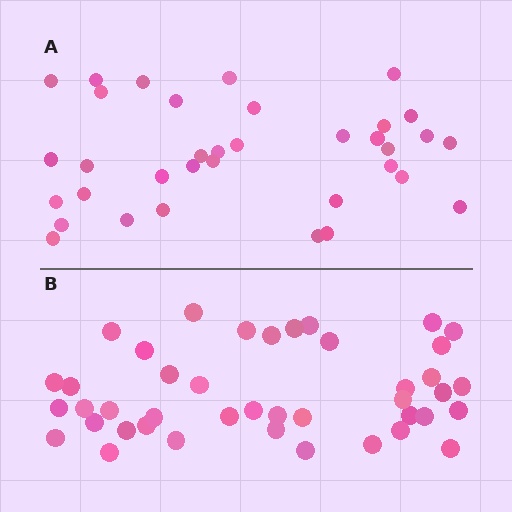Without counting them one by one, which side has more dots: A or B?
Region B (the bottom region) has more dots.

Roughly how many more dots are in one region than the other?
Region B has roughly 8 or so more dots than region A.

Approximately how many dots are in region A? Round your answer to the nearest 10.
About 40 dots. (The exact count is 35, which rounds to 40.)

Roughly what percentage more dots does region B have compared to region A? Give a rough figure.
About 20% more.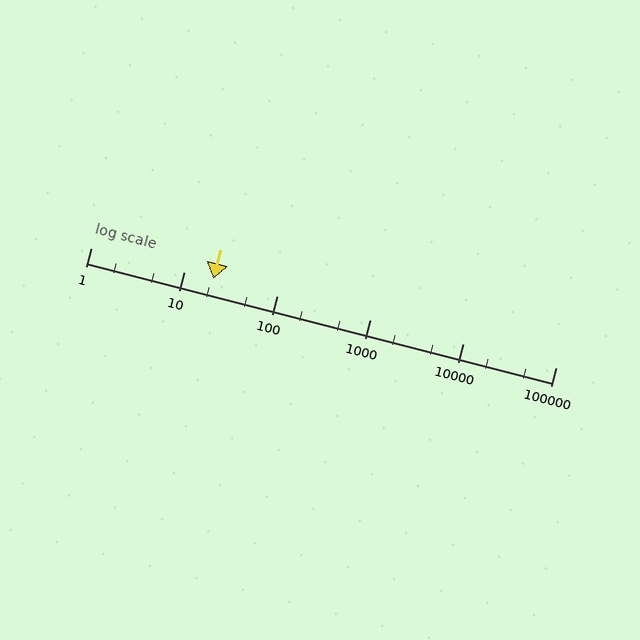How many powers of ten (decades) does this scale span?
The scale spans 5 decades, from 1 to 100000.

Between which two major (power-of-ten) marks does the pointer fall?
The pointer is between 10 and 100.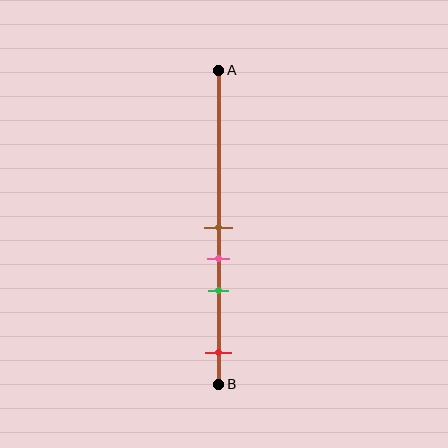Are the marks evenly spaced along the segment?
No, the marks are not evenly spaced.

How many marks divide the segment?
There are 4 marks dividing the segment.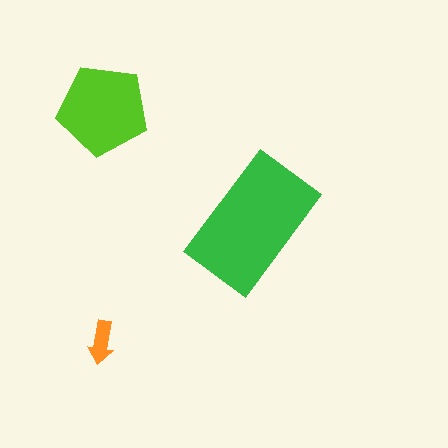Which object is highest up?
The lime pentagon is topmost.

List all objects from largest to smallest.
The green rectangle, the lime pentagon, the orange arrow.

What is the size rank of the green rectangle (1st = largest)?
1st.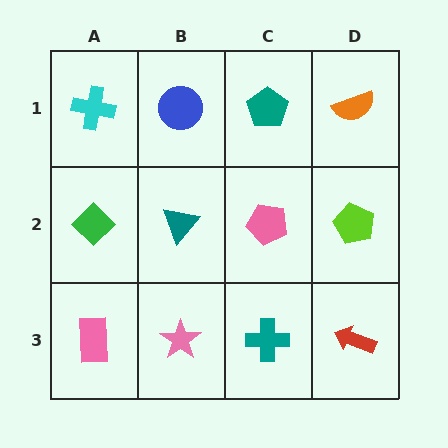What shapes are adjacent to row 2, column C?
A teal pentagon (row 1, column C), a teal cross (row 3, column C), a teal triangle (row 2, column B), a lime pentagon (row 2, column D).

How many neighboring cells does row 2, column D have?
3.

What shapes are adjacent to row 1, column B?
A teal triangle (row 2, column B), a cyan cross (row 1, column A), a teal pentagon (row 1, column C).